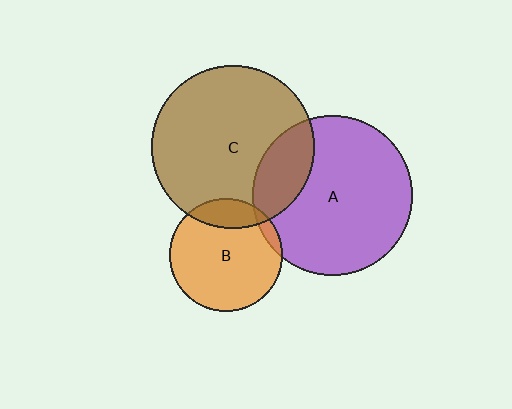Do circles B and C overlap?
Yes.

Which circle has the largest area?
Circle C (brown).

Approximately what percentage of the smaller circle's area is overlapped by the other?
Approximately 15%.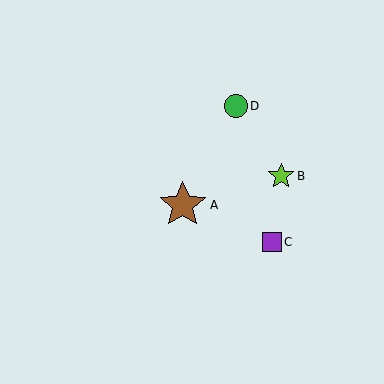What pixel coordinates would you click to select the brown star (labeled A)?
Click at (183, 205) to select the brown star A.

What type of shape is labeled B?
Shape B is a lime star.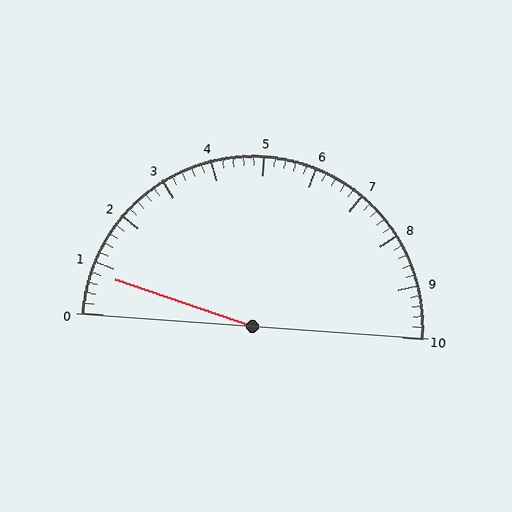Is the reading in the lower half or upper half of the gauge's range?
The reading is in the lower half of the range (0 to 10).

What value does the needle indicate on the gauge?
The needle indicates approximately 0.8.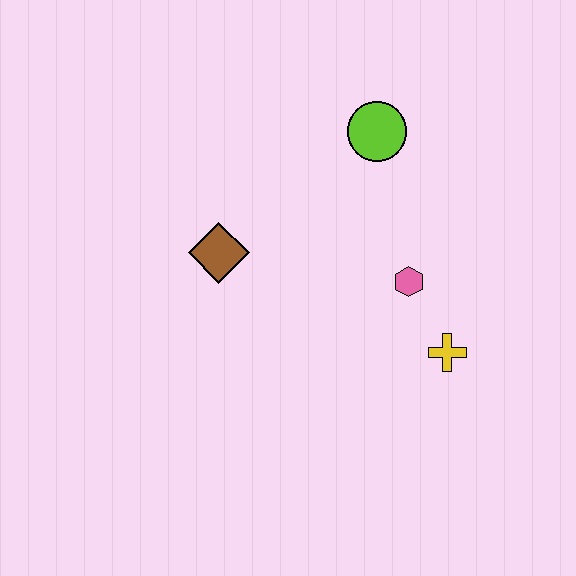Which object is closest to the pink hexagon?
The yellow cross is closest to the pink hexagon.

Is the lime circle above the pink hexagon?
Yes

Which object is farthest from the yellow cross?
The brown diamond is farthest from the yellow cross.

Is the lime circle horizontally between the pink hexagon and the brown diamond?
Yes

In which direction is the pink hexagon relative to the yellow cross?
The pink hexagon is above the yellow cross.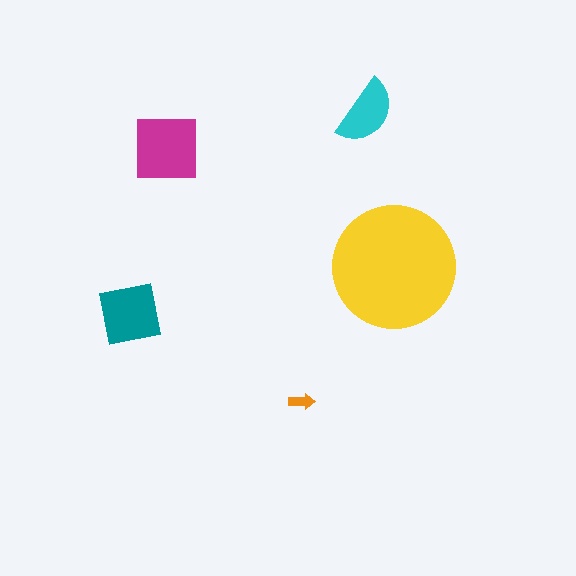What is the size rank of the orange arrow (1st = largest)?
5th.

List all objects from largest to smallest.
The yellow circle, the magenta square, the teal square, the cyan semicircle, the orange arrow.